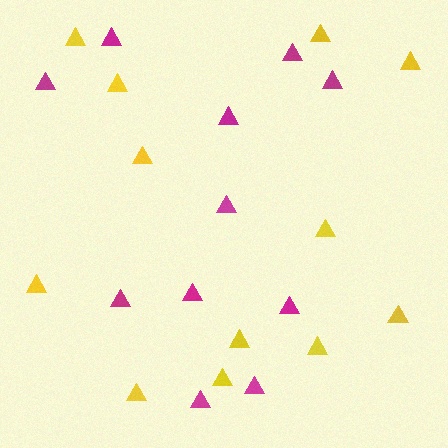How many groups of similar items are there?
There are 2 groups: one group of yellow triangles (12) and one group of magenta triangles (11).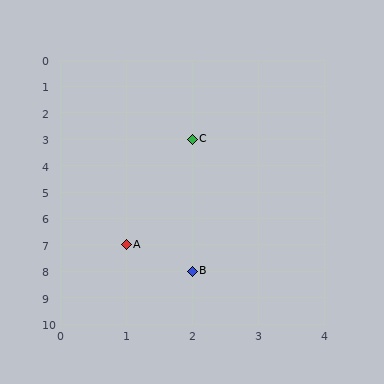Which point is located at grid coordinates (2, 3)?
Point C is at (2, 3).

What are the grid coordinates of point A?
Point A is at grid coordinates (1, 7).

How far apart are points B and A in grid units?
Points B and A are 1 column and 1 row apart (about 1.4 grid units diagonally).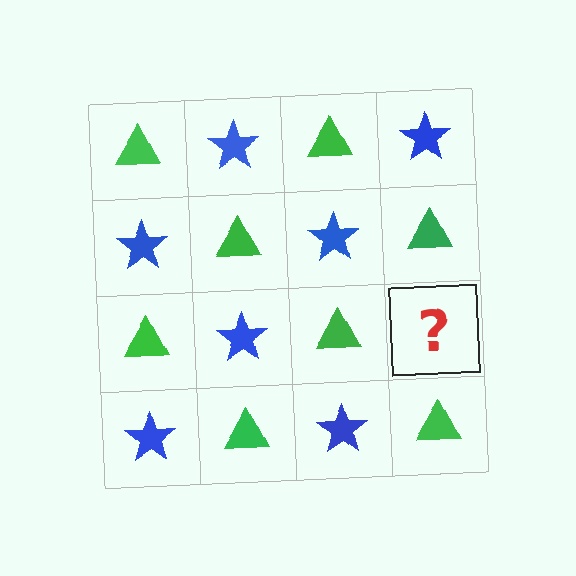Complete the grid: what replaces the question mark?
The question mark should be replaced with a blue star.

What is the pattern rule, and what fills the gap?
The rule is that it alternates green triangle and blue star in a checkerboard pattern. The gap should be filled with a blue star.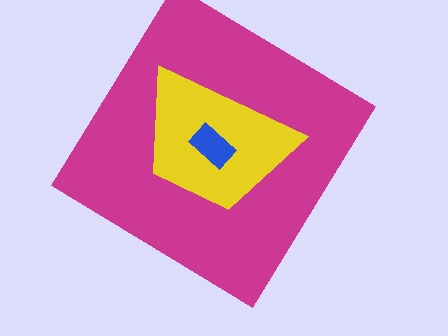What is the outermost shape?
The magenta diamond.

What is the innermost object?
The blue rectangle.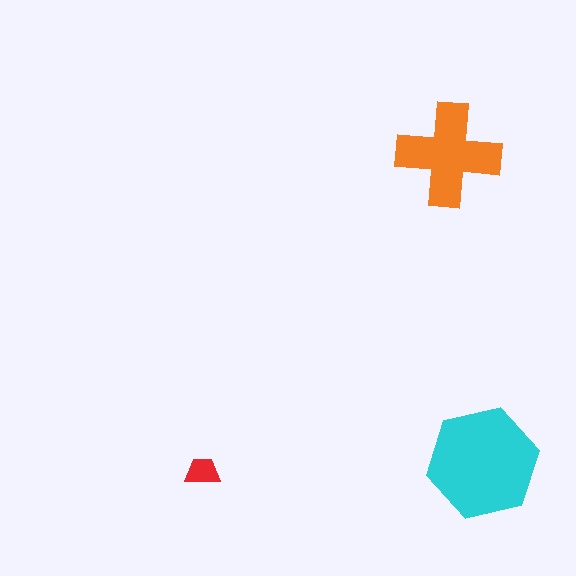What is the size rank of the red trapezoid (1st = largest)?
3rd.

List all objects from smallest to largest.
The red trapezoid, the orange cross, the cyan hexagon.